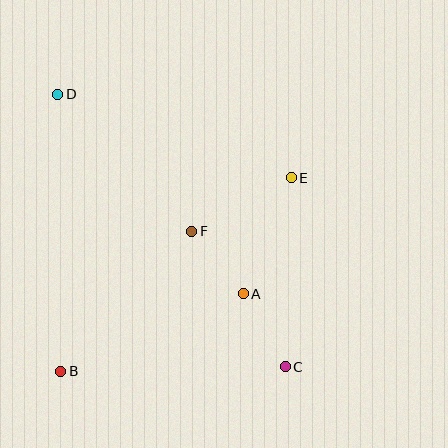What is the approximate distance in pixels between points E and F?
The distance between E and F is approximately 113 pixels.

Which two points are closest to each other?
Points A and F are closest to each other.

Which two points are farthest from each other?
Points C and D are farthest from each other.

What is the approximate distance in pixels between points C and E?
The distance between C and E is approximately 189 pixels.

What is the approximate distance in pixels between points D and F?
The distance between D and F is approximately 192 pixels.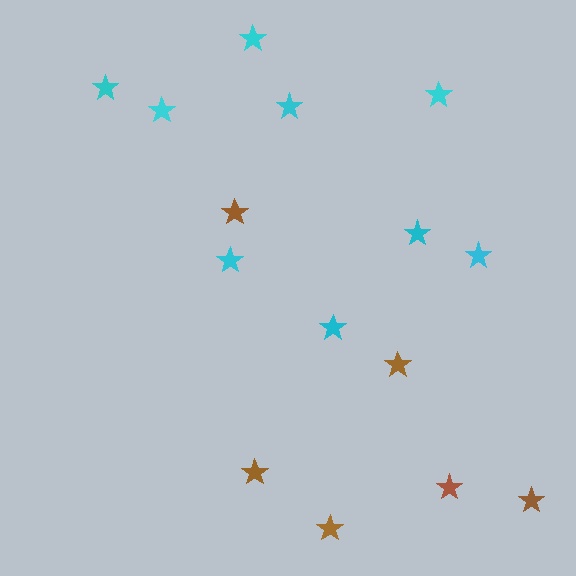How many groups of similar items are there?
There are 2 groups: one group of brown stars (6) and one group of cyan stars (9).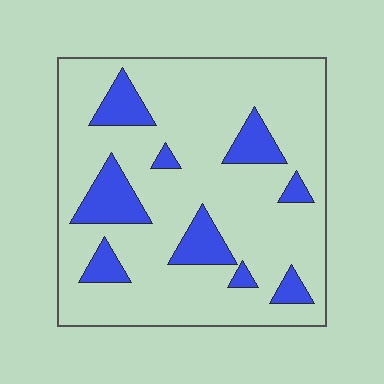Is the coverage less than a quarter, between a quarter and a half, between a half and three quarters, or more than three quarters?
Less than a quarter.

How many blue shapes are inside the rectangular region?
9.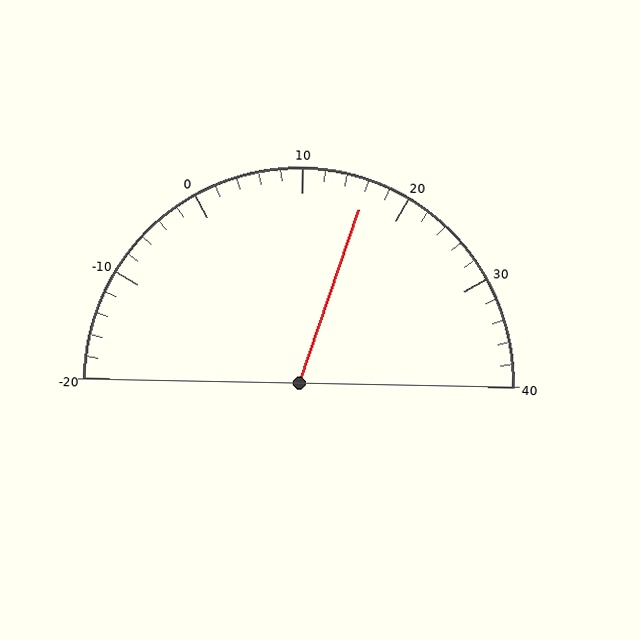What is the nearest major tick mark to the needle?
The nearest major tick mark is 20.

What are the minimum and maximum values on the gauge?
The gauge ranges from -20 to 40.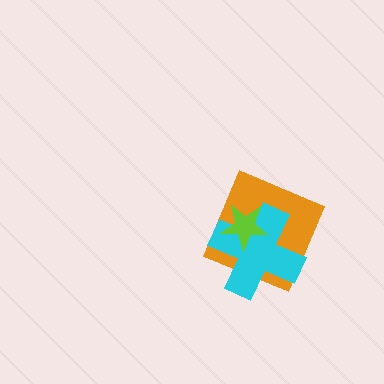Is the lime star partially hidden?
No, no other shape covers it.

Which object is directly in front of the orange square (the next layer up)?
The cyan cross is directly in front of the orange square.